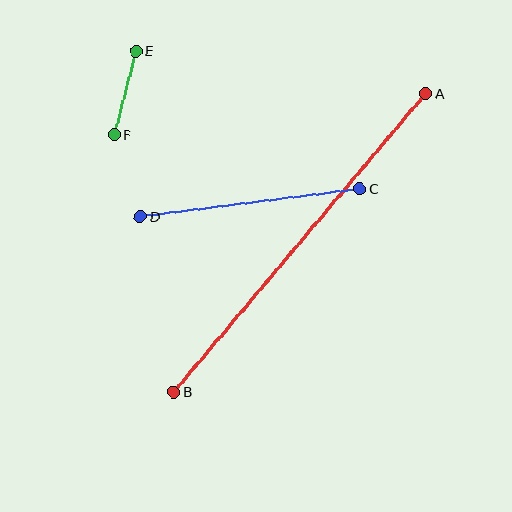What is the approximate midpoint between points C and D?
The midpoint is at approximately (250, 203) pixels.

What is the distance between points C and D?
The distance is approximately 221 pixels.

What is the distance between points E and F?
The distance is approximately 87 pixels.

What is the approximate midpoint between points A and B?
The midpoint is at approximately (300, 242) pixels.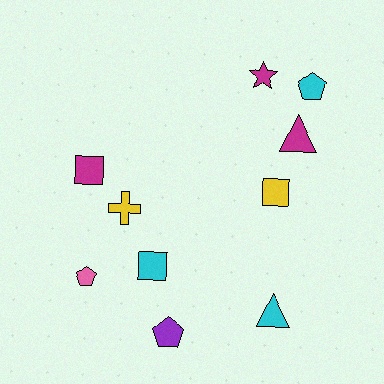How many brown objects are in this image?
There are no brown objects.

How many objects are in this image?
There are 10 objects.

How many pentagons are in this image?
There are 3 pentagons.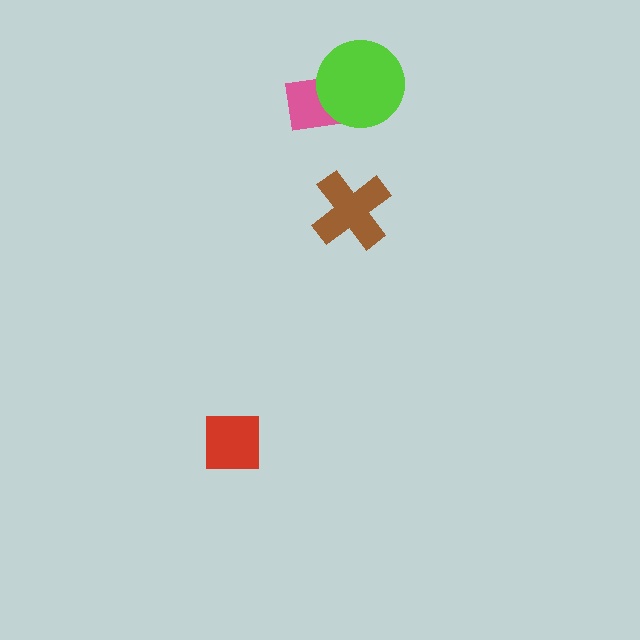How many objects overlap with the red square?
0 objects overlap with the red square.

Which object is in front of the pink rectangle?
The lime circle is in front of the pink rectangle.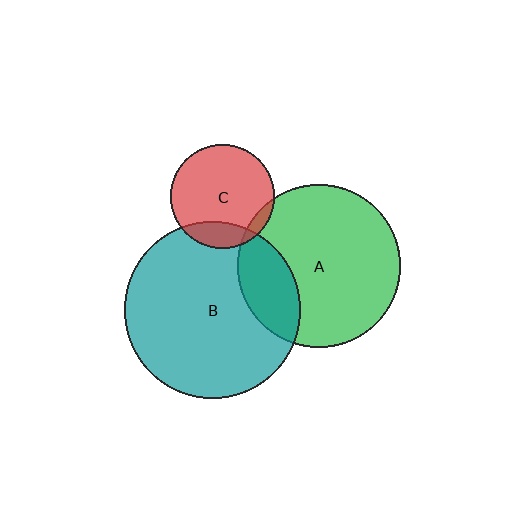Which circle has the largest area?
Circle B (teal).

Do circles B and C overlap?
Yes.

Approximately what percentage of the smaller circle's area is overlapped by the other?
Approximately 15%.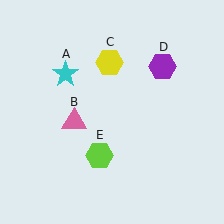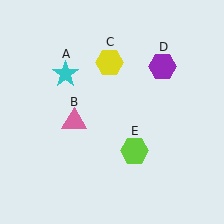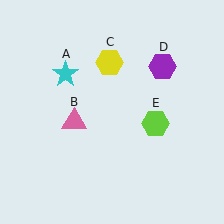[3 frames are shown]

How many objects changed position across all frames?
1 object changed position: lime hexagon (object E).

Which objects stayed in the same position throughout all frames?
Cyan star (object A) and pink triangle (object B) and yellow hexagon (object C) and purple hexagon (object D) remained stationary.